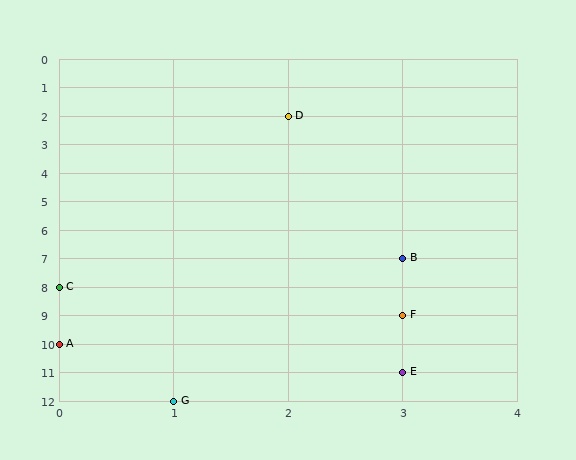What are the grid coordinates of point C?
Point C is at grid coordinates (0, 8).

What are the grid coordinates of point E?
Point E is at grid coordinates (3, 11).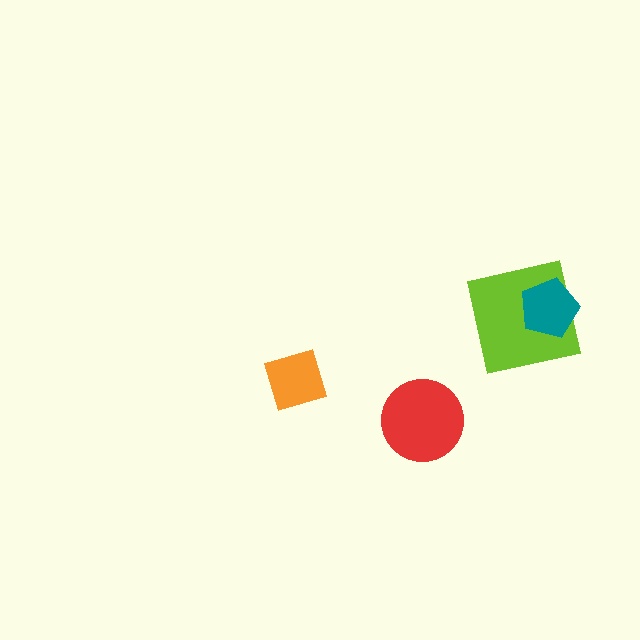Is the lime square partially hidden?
Yes, it is partially covered by another shape.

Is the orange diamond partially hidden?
No, no other shape covers it.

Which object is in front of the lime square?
The teal pentagon is in front of the lime square.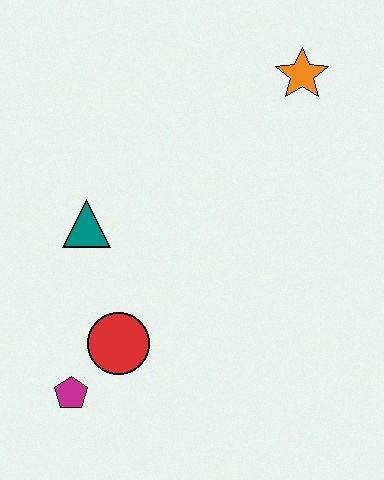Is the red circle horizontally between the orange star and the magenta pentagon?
Yes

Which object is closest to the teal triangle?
The red circle is closest to the teal triangle.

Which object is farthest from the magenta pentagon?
The orange star is farthest from the magenta pentagon.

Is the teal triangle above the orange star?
No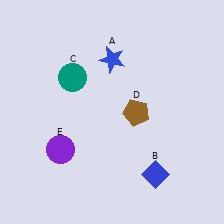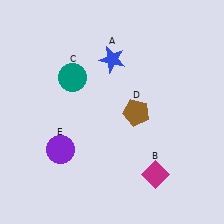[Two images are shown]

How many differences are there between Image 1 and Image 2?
There is 1 difference between the two images.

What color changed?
The diamond (B) changed from blue in Image 1 to magenta in Image 2.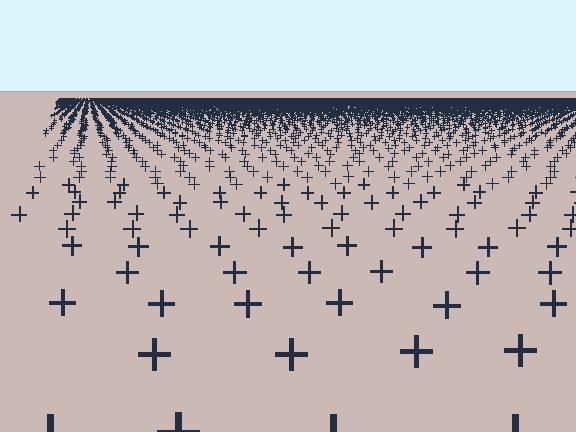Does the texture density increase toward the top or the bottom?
Density increases toward the top.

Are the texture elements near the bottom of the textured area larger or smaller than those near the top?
Larger. Near the bottom, elements are closer to the viewer and appear at a bigger on-screen size.